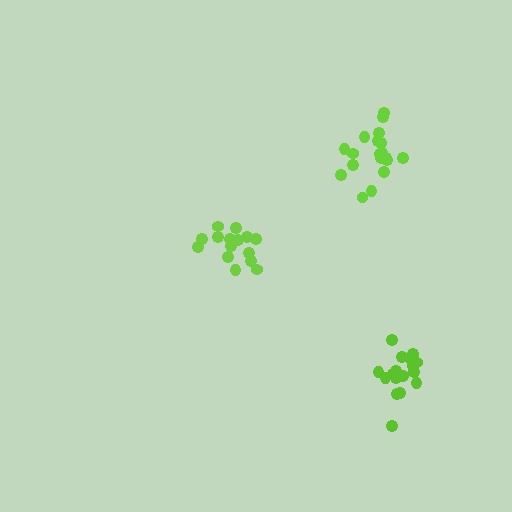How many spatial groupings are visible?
There are 3 spatial groupings.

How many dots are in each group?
Group 1: 15 dots, Group 2: 20 dots, Group 3: 19 dots (54 total).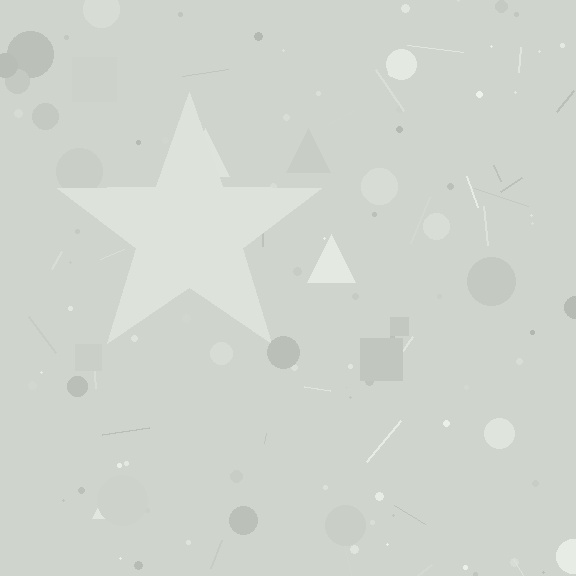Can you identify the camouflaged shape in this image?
The camouflaged shape is a star.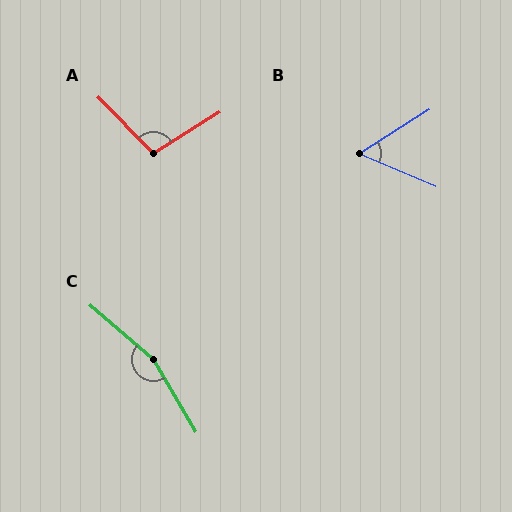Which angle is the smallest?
B, at approximately 55 degrees.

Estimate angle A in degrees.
Approximately 102 degrees.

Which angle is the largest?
C, at approximately 161 degrees.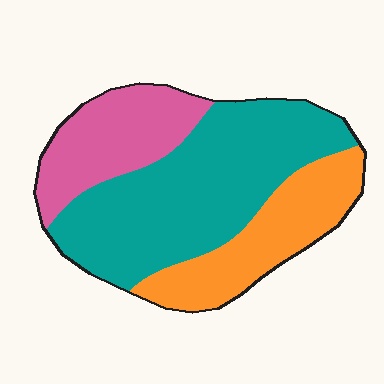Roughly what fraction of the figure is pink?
Pink takes up about one quarter (1/4) of the figure.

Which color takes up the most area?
Teal, at roughly 50%.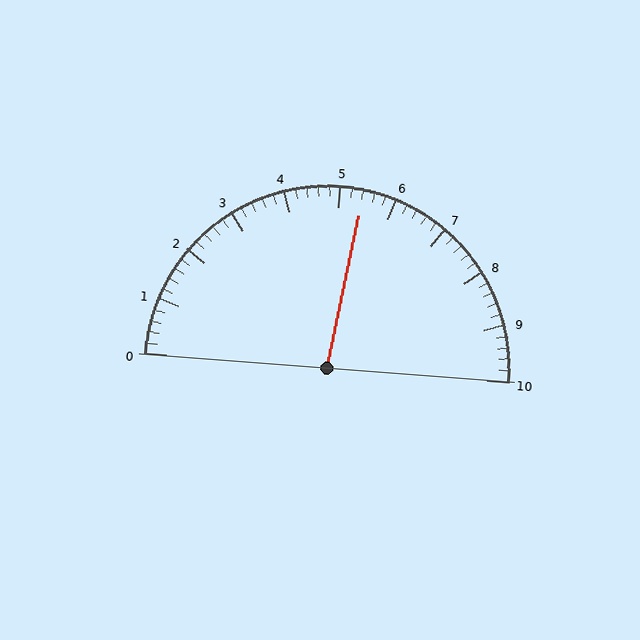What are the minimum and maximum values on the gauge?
The gauge ranges from 0 to 10.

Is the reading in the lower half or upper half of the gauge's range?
The reading is in the upper half of the range (0 to 10).